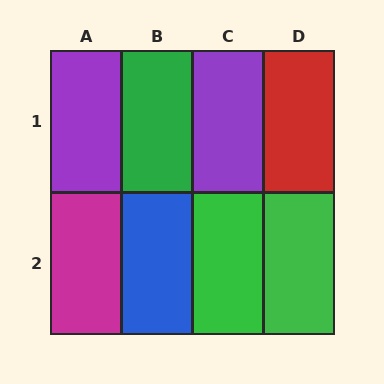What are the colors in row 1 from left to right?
Purple, green, purple, red.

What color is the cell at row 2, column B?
Blue.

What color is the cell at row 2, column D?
Green.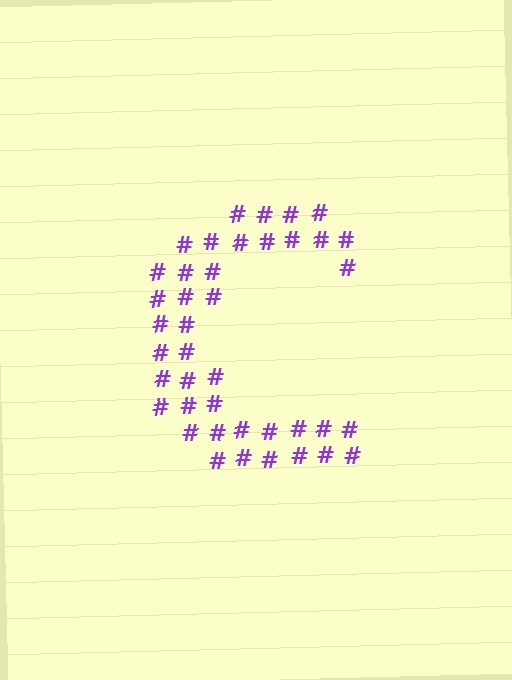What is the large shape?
The large shape is the letter C.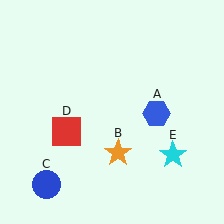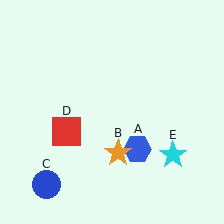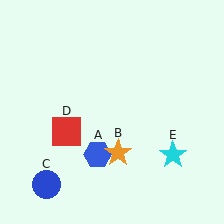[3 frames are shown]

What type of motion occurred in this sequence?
The blue hexagon (object A) rotated clockwise around the center of the scene.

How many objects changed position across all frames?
1 object changed position: blue hexagon (object A).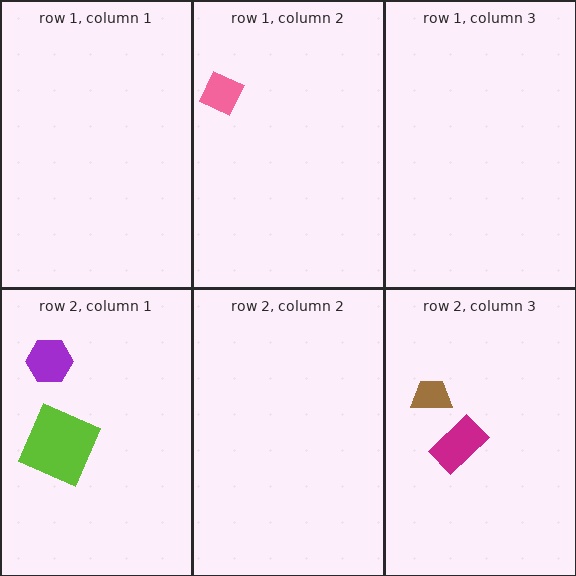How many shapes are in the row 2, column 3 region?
2.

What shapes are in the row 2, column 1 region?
The purple hexagon, the lime square.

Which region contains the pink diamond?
The row 1, column 2 region.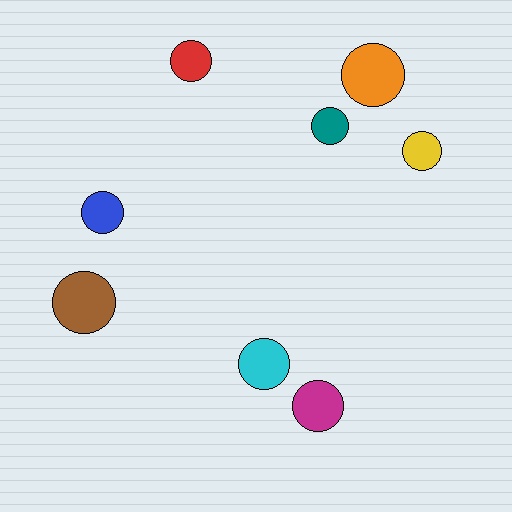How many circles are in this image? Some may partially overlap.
There are 8 circles.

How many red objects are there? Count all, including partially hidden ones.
There is 1 red object.